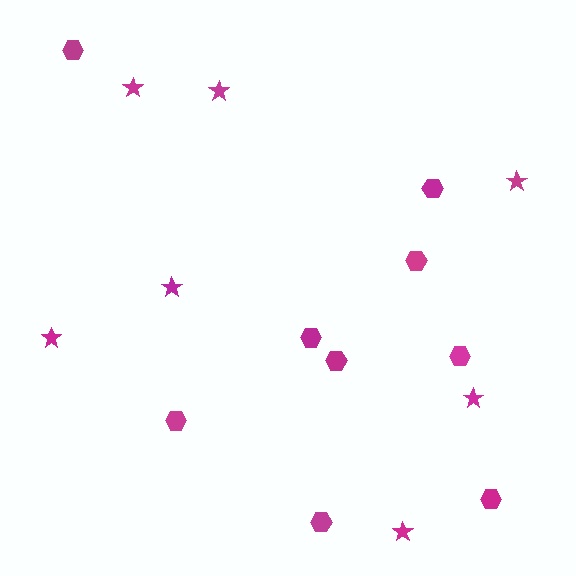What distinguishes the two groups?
There are 2 groups: one group of hexagons (9) and one group of stars (7).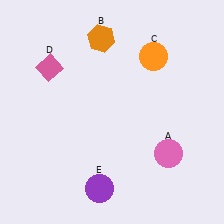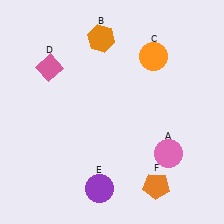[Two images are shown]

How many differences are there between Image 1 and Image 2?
There is 1 difference between the two images.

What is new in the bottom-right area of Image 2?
An orange pentagon (F) was added in the bottom-right area of Image 2.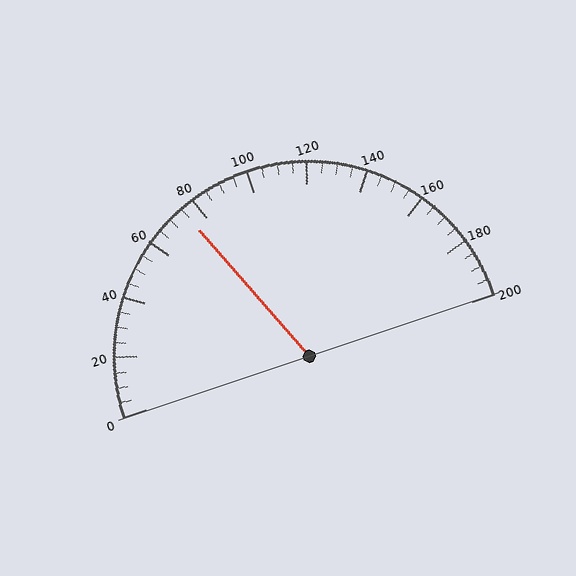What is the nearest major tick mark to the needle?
The nearest major tick mark is 80.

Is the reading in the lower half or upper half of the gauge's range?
The reading is in the lower half of the range (0 to 200).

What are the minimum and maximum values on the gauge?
The gauge ranges from 0 to 200.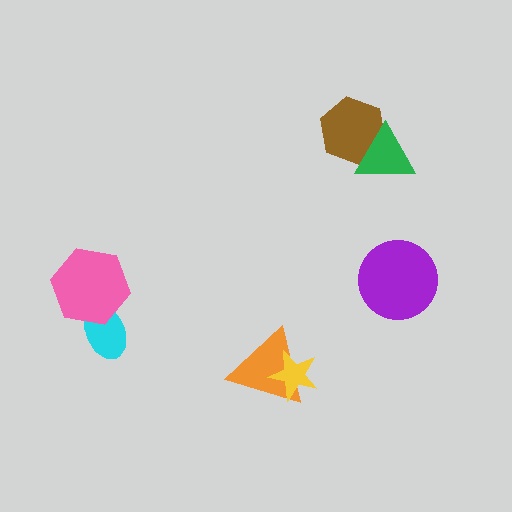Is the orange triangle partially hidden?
Yes, it is partially covered by another shape.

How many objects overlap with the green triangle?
1 object overlaps with the green triangle.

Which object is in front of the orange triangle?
The yellow star is in front of the orange triangle.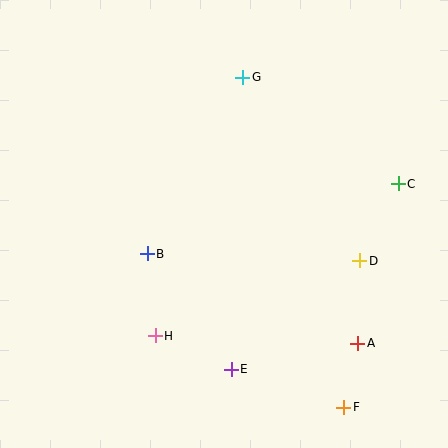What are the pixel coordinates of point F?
Point F is at (344, 407).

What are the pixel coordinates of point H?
Point H is at (155, 336).